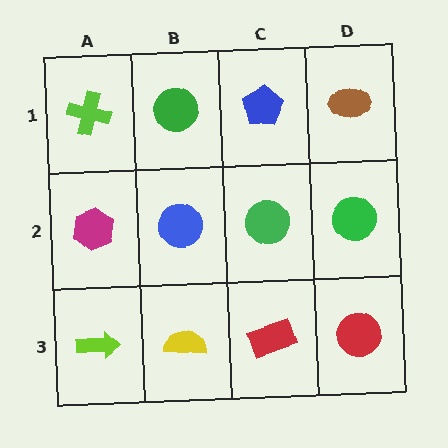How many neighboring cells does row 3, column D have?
2.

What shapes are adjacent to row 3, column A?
A magenta hexagon (row 2, column A), a yellow semicircle (row 3, column B).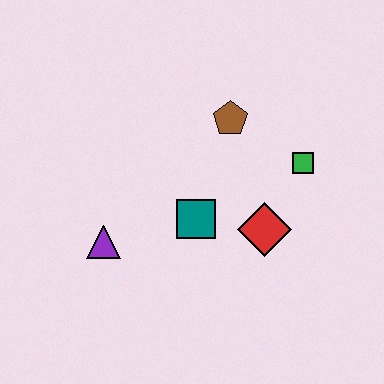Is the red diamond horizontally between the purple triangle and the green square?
Yes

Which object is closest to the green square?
The red diamond is closest to the green square.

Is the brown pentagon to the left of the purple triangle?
No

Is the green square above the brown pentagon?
No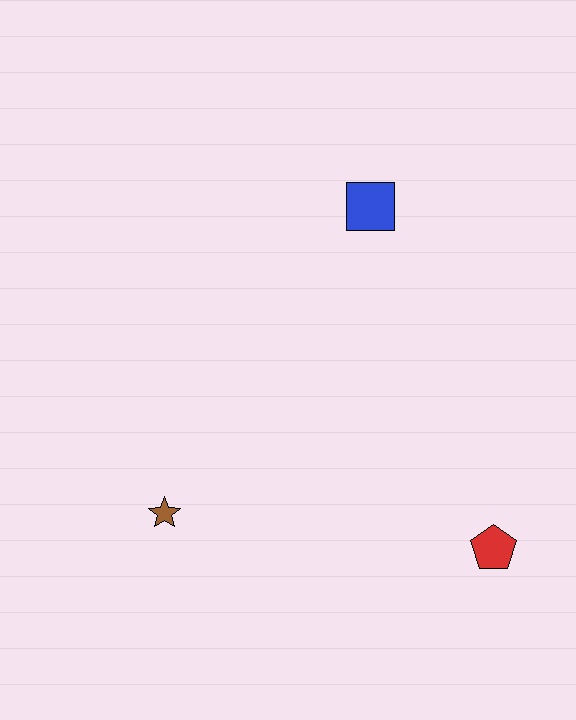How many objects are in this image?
There are 3 objects.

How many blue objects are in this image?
There is 1 blue object.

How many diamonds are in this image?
There are no diamonds.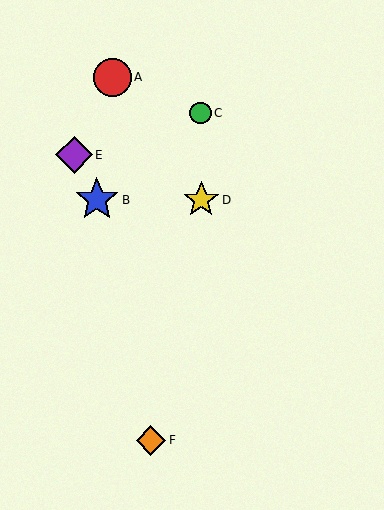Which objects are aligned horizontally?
Objects B, D are aligned horizontally.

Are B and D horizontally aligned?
Yes, both are at y≈200.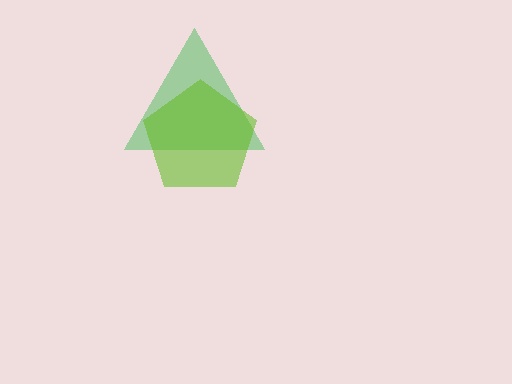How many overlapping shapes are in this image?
There are 2 overlapping shapes in the image.